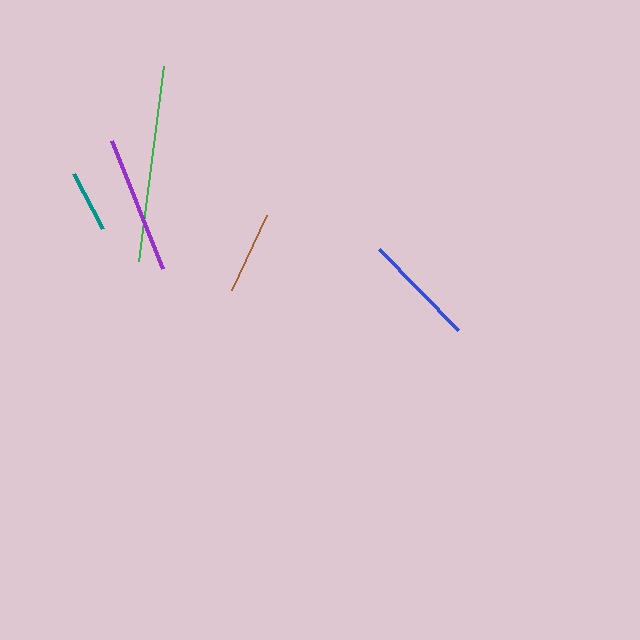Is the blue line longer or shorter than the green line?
The green line is longer than the blue line.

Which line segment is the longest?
The green line is the longest at approximately 196 pixels.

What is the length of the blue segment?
The blue segment is approximately 114 pixels long.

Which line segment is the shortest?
The teal line is the shortest at approximately 61 pixels.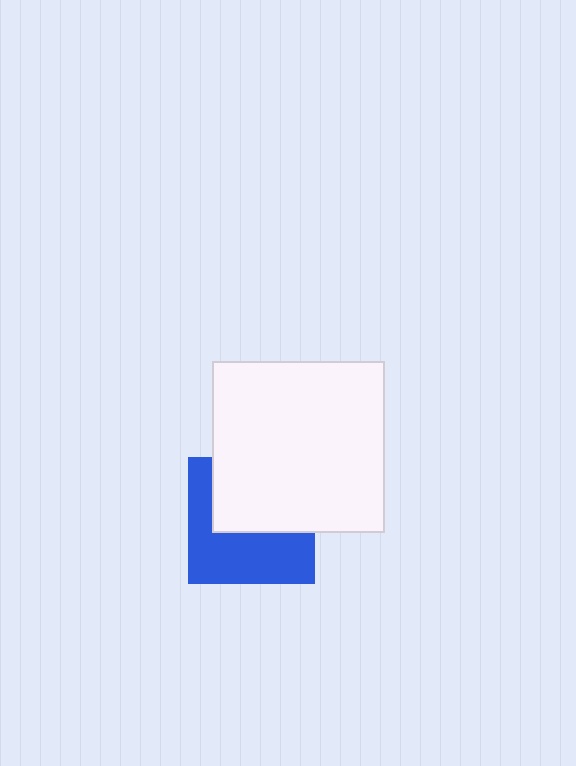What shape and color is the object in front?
The object in front is a white square.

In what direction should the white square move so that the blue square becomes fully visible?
The white square should move up. That is the shortest direction to clear the overlap and leave the blue square fully visible.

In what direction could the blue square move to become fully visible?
The blue square could move down. That would shift it out from behind the white square entirely.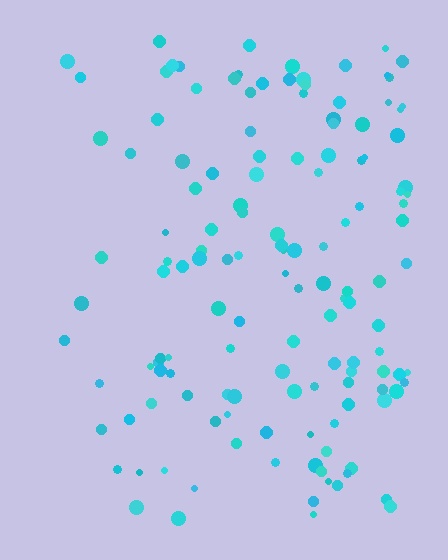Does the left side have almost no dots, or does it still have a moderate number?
Still a moderate number, just noticeably fewer than the right.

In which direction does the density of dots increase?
From left to right, with the right side densest.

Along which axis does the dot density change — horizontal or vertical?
Horizontal.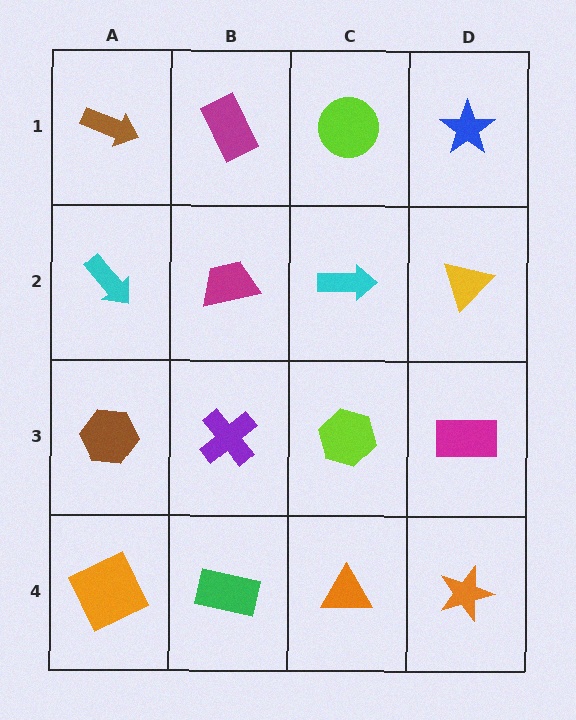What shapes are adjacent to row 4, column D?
A magenta rectangle (row 3, column D), an orange triangle (row 4, column C).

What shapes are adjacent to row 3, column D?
A yellow triangle (row 2, column D), an orange star (row 4, column D), a lime hexagon (row 3, column C).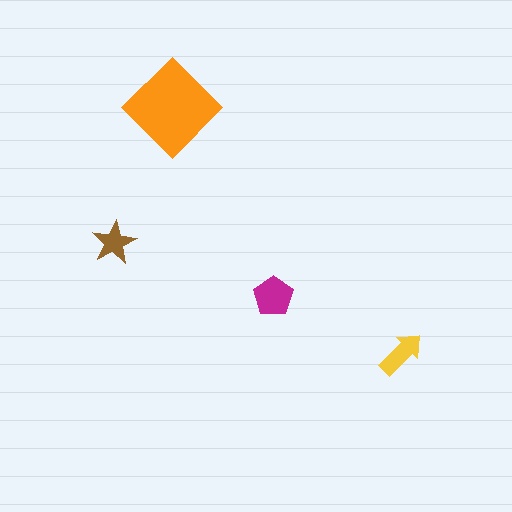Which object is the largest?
The orange diamond.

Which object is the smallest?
The brown star.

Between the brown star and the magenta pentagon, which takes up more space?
The magenta pentagon.